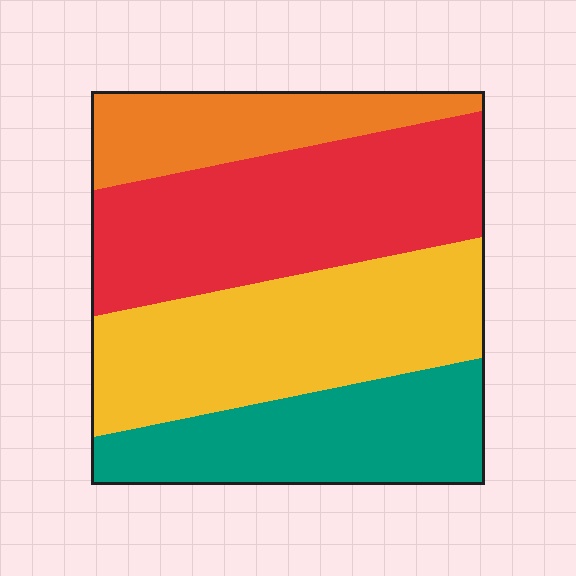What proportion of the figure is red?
Red takes up between a sixth and a third of the figure.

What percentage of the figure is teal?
Teal takes up about one fifth (1/5) of the figure.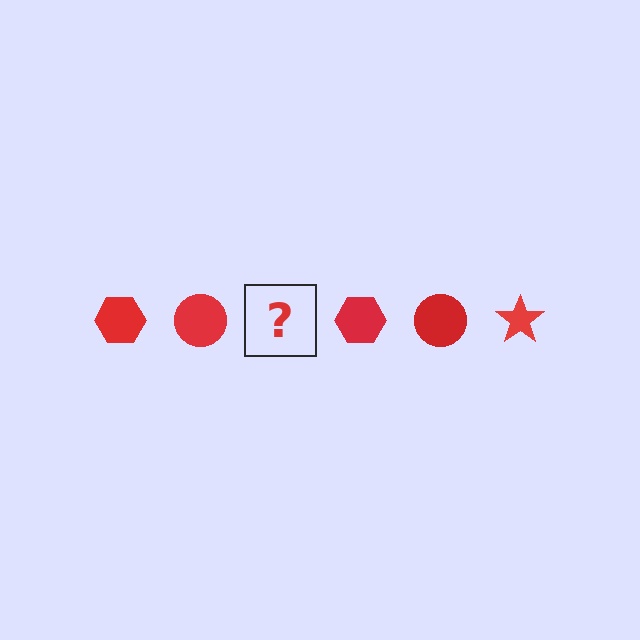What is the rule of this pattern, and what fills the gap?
The rule is that the pattern cycles through hexagon, circle, star shapes in red. The gap should be filled with a red star.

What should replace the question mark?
The question mark should be replaced with a red star.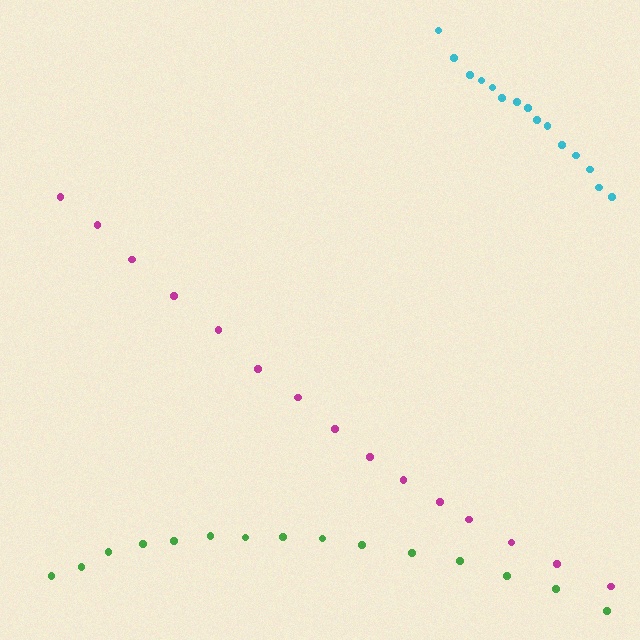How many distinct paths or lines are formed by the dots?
There are 3 distinct paths.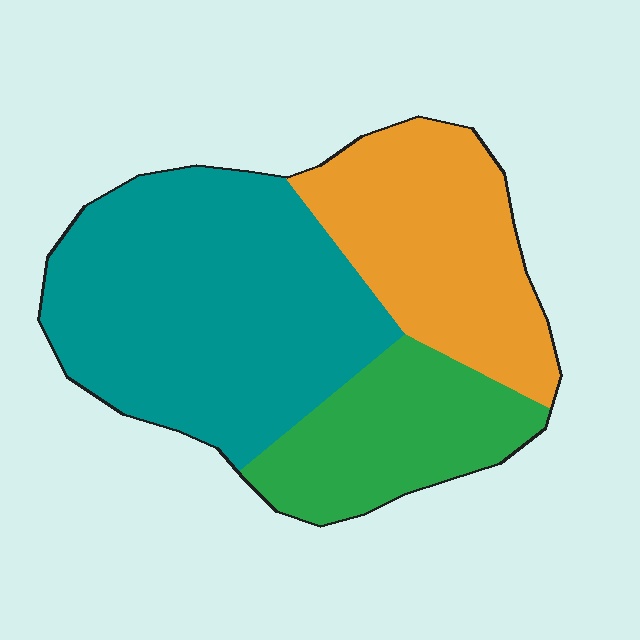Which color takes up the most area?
Teal, at roughly 50%.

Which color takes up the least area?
Green, at roughly 20%.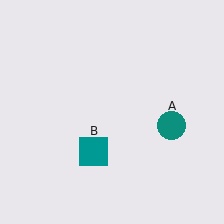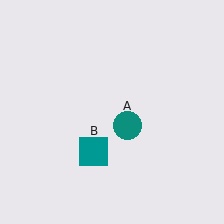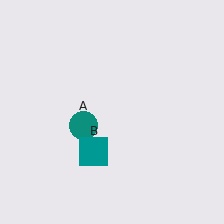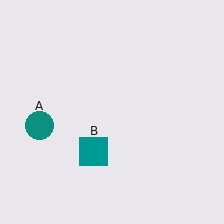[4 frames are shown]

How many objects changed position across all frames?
1 object changed position: teal circle (object A).